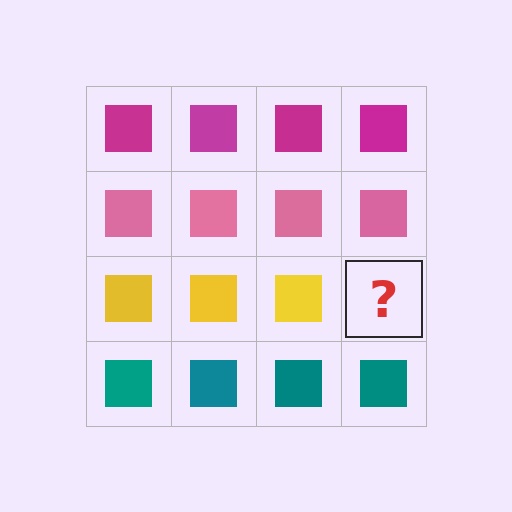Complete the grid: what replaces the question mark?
The question mark should be replaced with a yellow square.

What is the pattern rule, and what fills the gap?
The rule is that each row has a consistent color. The gap should be filled with a yellow square.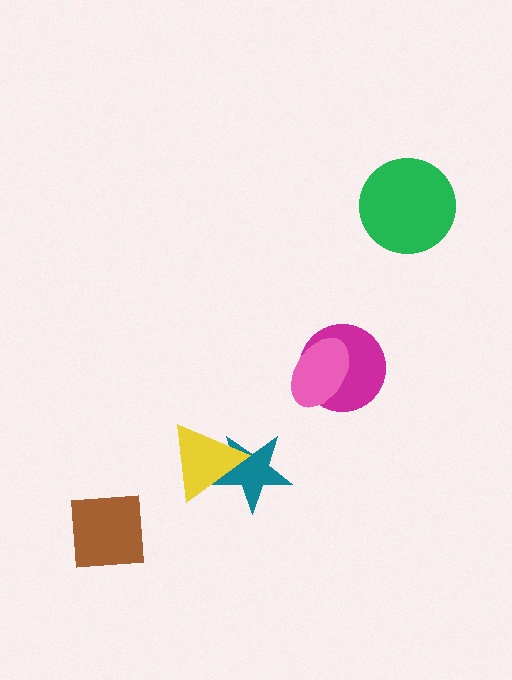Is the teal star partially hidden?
Yes, it is partially covered by another shape.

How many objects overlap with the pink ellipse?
1 object overlaps with the pink ellipse.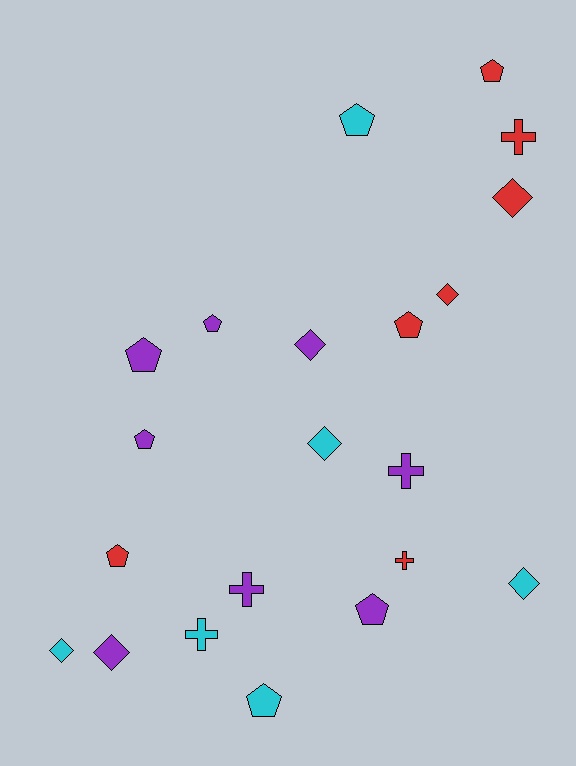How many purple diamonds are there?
There are 2 purple diamonds.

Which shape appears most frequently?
Pentagon, with 9 objects.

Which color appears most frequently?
Purple, with 8 objects.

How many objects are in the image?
There are 21 objects.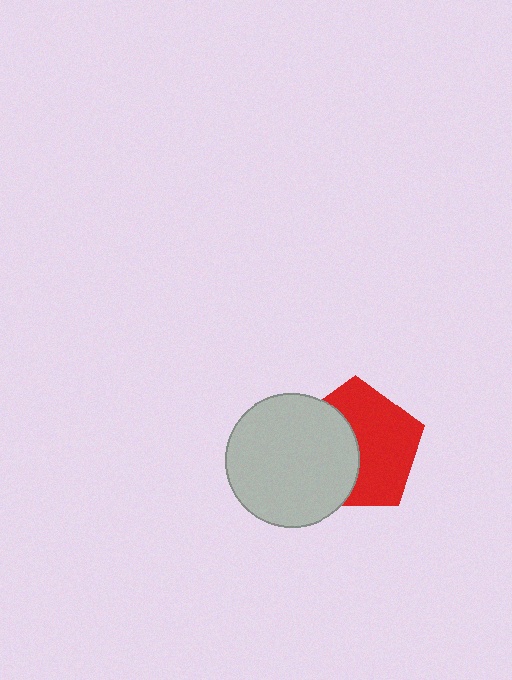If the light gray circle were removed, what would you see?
You would see the complete red pentagon.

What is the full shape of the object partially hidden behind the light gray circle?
The partially hidden object is a red pentagon.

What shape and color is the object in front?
The object in front is a light gray circle.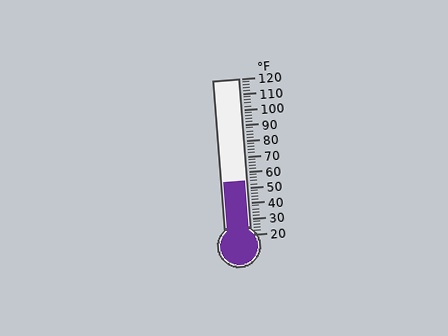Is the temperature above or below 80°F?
The temperature is below 80°F.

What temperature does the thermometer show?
The thermometer shows approximately 54°F.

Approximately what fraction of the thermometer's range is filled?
The thermometer is filled to approximately 35% of its range.